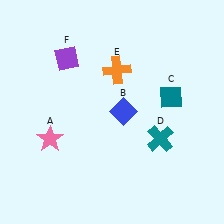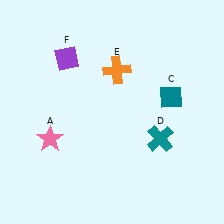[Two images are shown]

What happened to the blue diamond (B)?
The blue diamond (B) was removed in Image 2. It was in the top-right area of Image 1.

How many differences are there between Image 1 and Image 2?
There is 1 difference between the two images.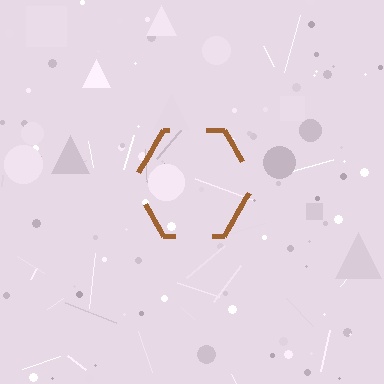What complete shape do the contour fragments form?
The contour fragments form a hexagon.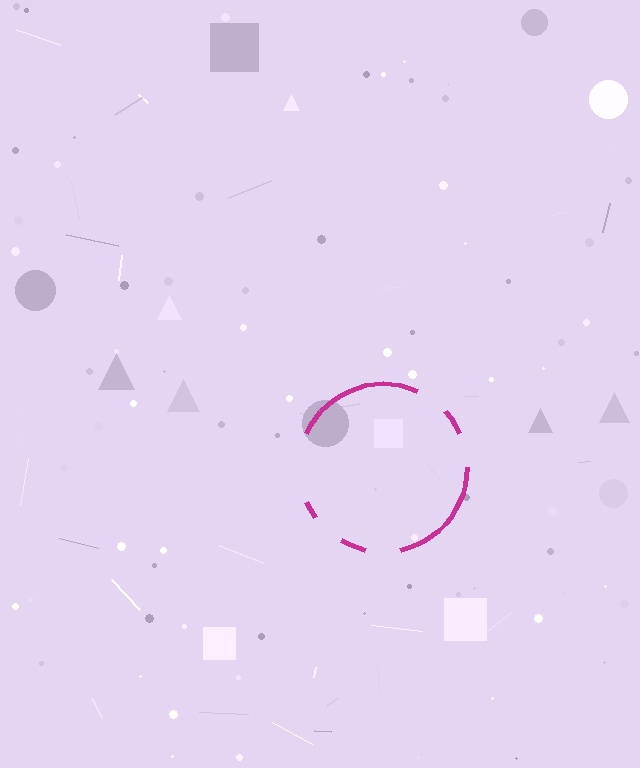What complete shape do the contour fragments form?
The contour fragments form a circle.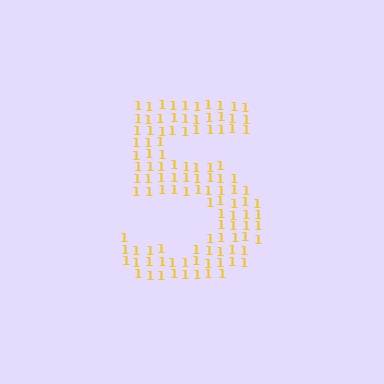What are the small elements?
The small elements are digit 1's.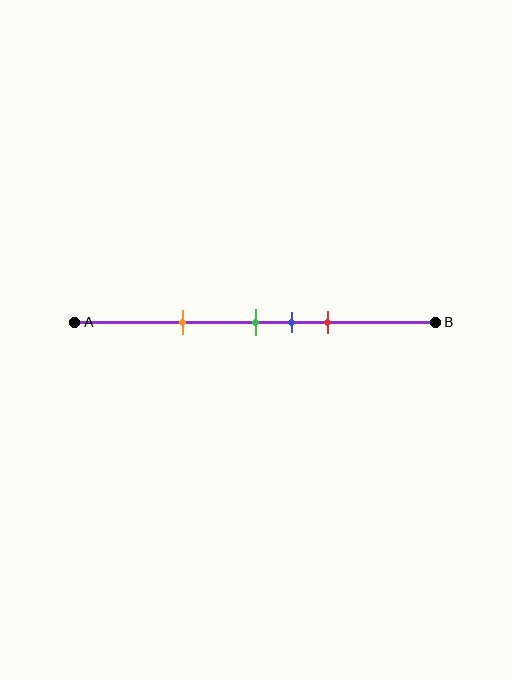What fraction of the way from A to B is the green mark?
The green mark is approximately 50% (0.5) of the way from A to B.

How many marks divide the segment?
There are 4 marks dividing the segment.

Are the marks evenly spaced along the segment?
No, the marks are not evenly spaced.